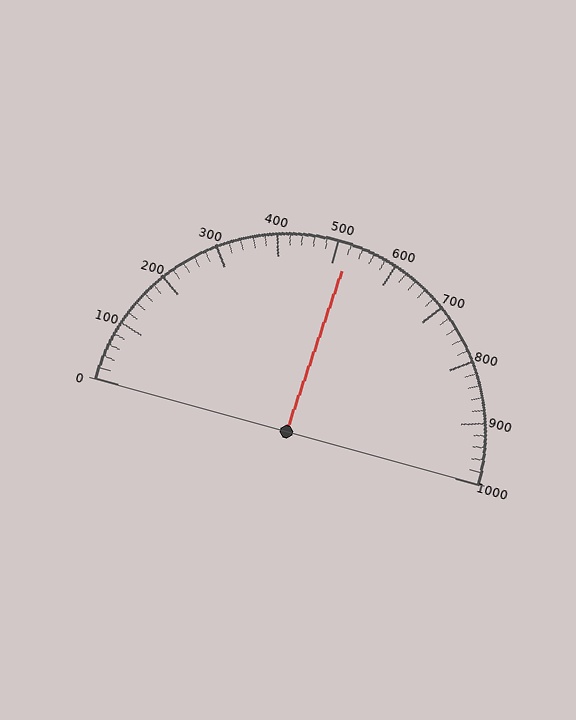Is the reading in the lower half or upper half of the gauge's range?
The reading is in the upper half of the range (0 to 1000).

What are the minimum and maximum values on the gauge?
The gauge ranges from 0 to 1000.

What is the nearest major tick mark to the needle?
The nearest major tick mark is 500.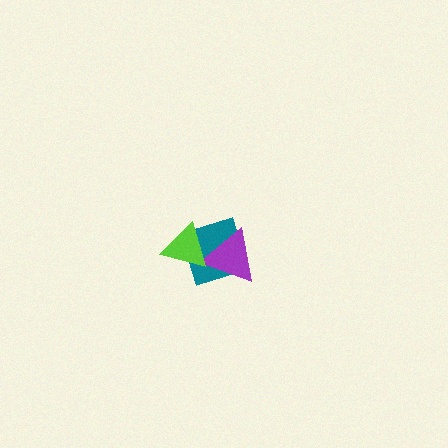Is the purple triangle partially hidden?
Yes, it is partially covered by another shape.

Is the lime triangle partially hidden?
No, no other shape covers it.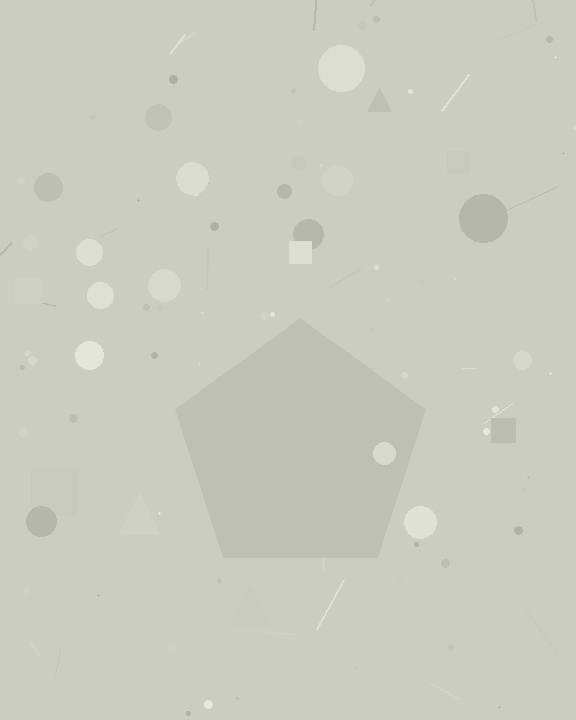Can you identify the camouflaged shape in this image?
The camouflaged shape is a pentagon.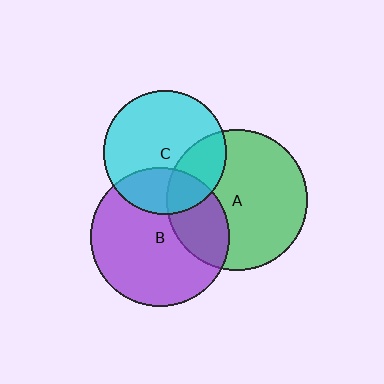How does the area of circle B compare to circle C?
Approximately 1.3 times.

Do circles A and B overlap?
Yes.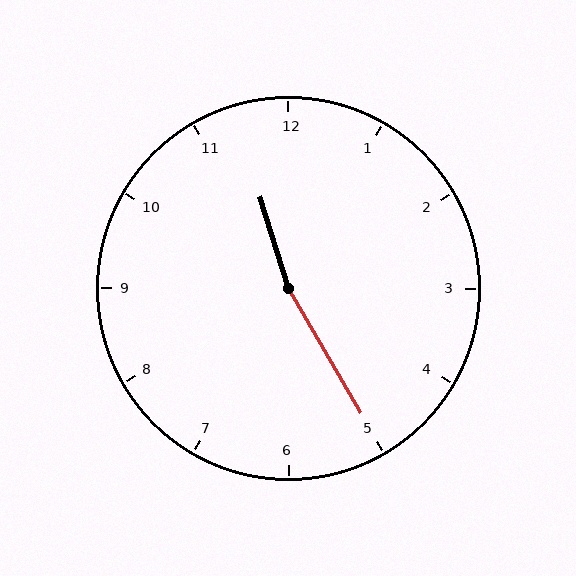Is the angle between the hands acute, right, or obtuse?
It is obtuse.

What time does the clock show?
11:25.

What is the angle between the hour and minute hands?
Approximately 168 degrees.